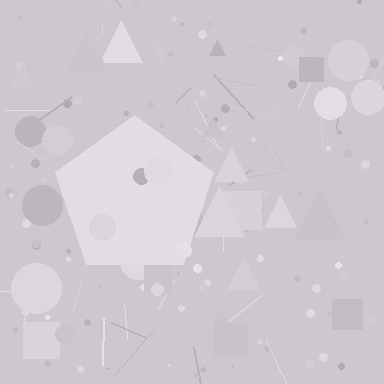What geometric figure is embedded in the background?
A pentagon is embedded in the background.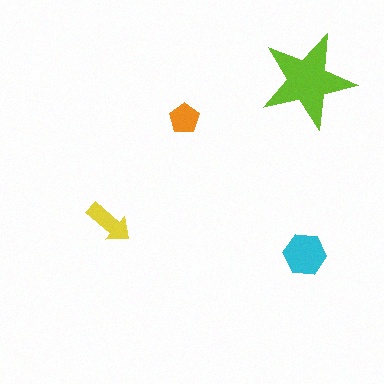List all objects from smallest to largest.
The orange pentagon, the yellow arrow, the cyan hexagon, the lime star.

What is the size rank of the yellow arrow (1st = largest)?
3rd.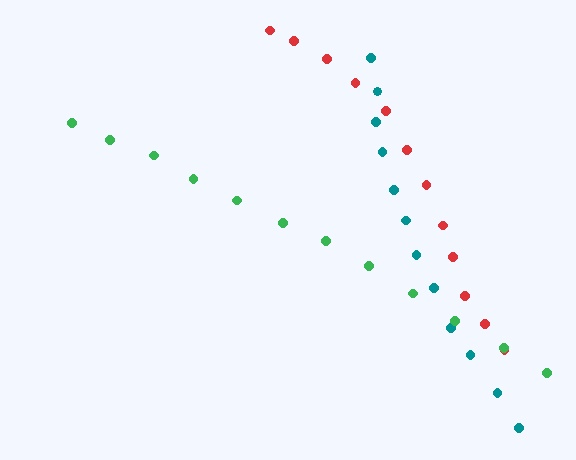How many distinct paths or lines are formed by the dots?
There are 3 distinct paths.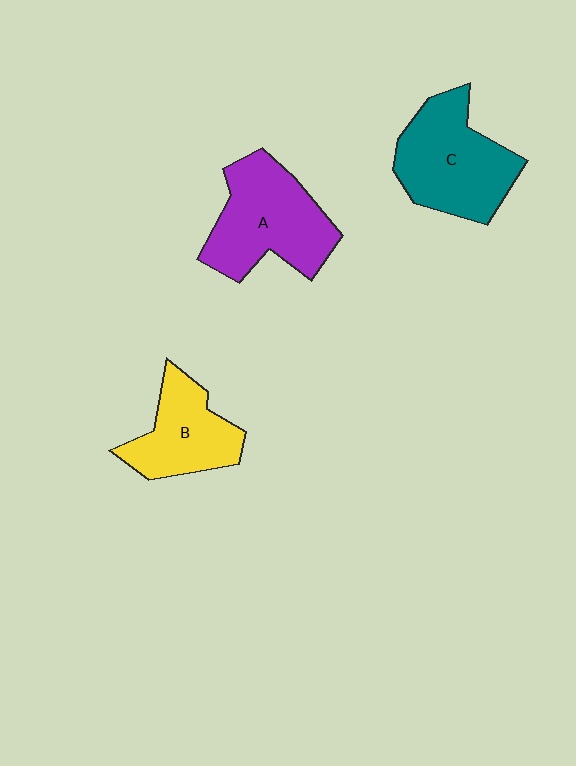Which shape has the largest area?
Shape A (purple).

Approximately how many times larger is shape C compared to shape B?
Approximately 1.4 times.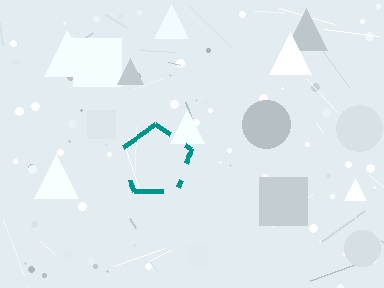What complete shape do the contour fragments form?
The contour fragments form a pentagon.